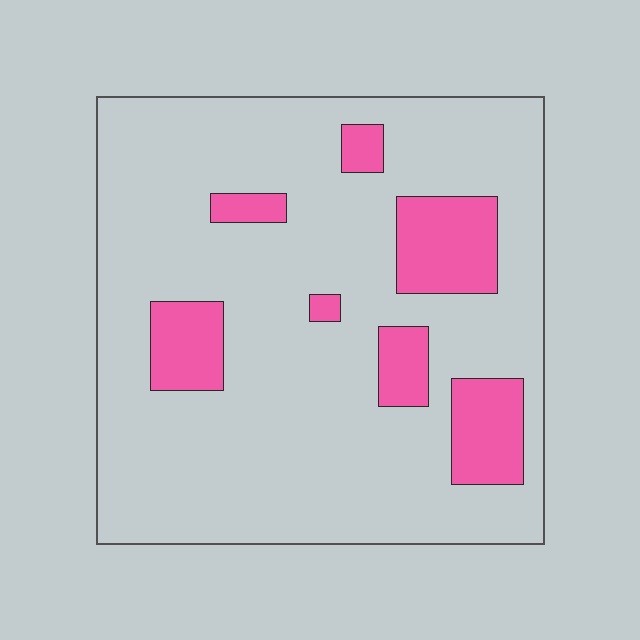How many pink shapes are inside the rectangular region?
7.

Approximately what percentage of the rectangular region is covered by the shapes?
Approximately 15%.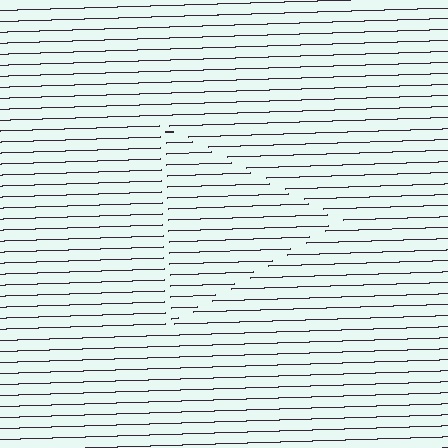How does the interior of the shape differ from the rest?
The interior of the shape contains the same grating, shifted by half a period — the contour is defined by the phase discontinuity where line-ends from the inner and outer gratings abut.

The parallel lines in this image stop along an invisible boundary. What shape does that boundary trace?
An illusory triangle. The interior of the shape contains the same grating, shifted by half a period — the contour is defined by the phase discontinuity where line-ends from the inner and outer gratings abut.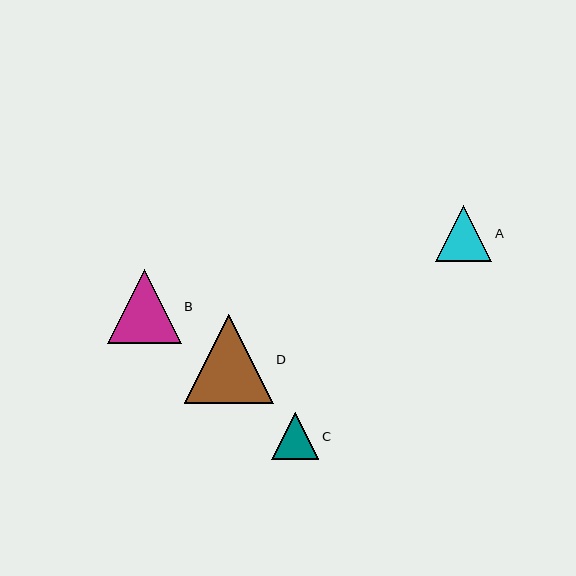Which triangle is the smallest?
Triangle C is the smallest with a size of approximately 47 pixels.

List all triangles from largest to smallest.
From largest to smallest: D, B, A, C.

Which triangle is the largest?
Triangle D is the largest with a size of approximately 89 pixels.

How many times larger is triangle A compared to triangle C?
Triangle A is approximately 1.2 times the size of triangle C.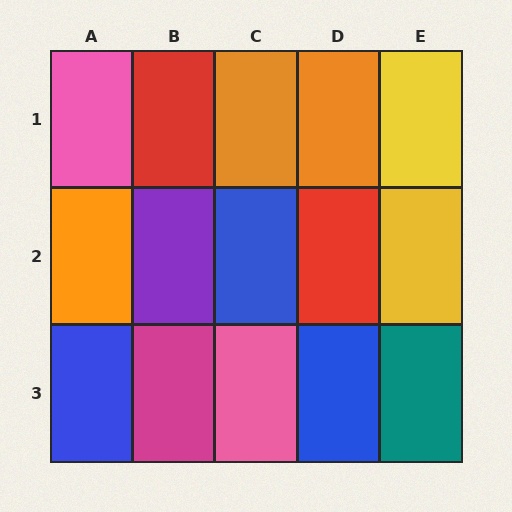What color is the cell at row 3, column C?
Pink.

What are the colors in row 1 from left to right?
Pink, red, orange, orange, yellow.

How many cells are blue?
3 cells are blue.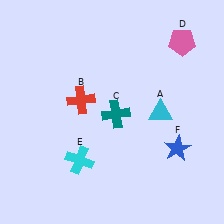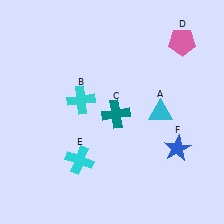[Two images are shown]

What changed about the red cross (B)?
In Image 1, B is red. In Image 2, it changed to cyan.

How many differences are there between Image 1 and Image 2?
There is 1 difference between the two images.